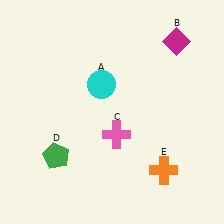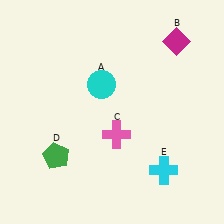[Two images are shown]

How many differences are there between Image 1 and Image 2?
There is 1 difference between the two images.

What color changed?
The cross (E) changed from orange in Image 1 to cyan in Image 2.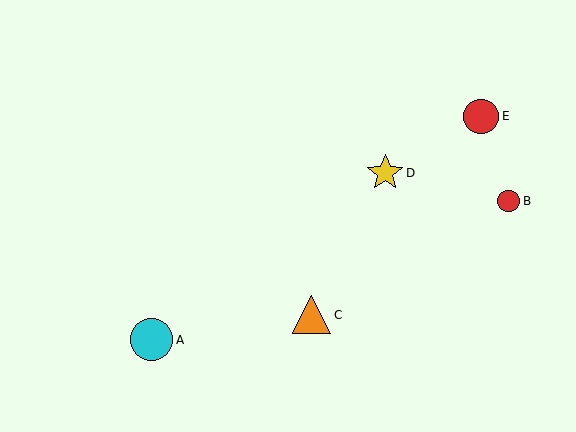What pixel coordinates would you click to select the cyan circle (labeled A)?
Click at (152, 340) to select the cyan circle A.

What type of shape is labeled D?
Shape D is a yellow star.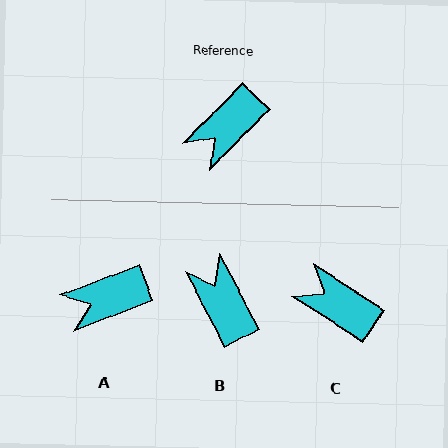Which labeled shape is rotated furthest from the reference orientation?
B, about 108 degrees away.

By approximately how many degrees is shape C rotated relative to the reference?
Approximately 79 degrees clockwise.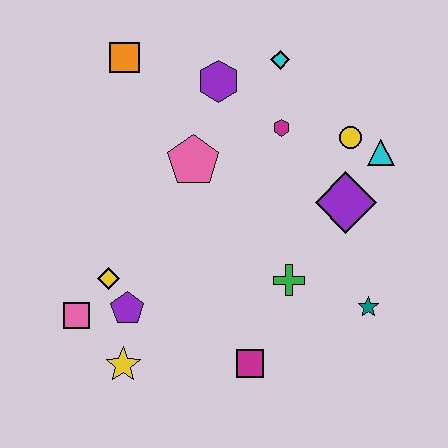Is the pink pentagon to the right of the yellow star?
Yes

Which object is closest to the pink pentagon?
The purple hexagon is closest to the pink pentagon.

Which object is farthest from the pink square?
The cyan triangle is farthest from the pink square.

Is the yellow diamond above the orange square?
No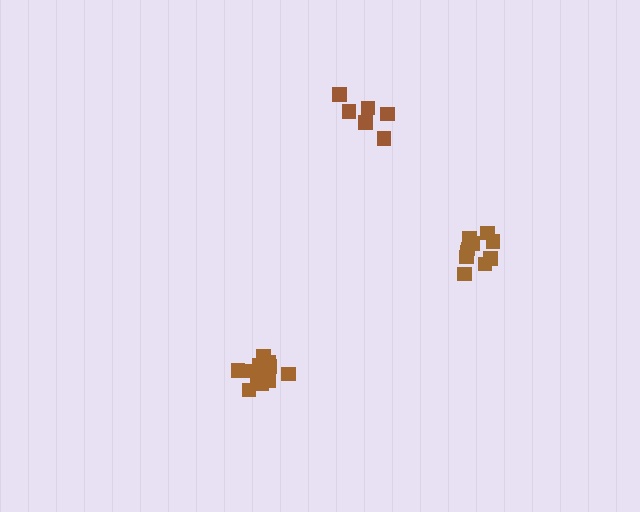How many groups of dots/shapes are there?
There are 3 groups.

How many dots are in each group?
Group 1: 10 dots, Group 2: 11 dots, Group 3: 7 dots (28 total).